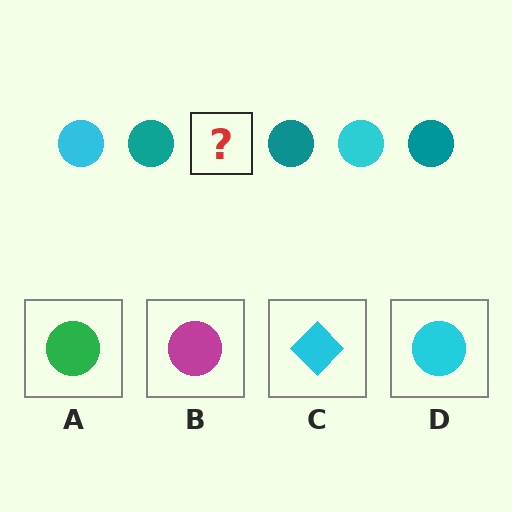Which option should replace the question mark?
Option D.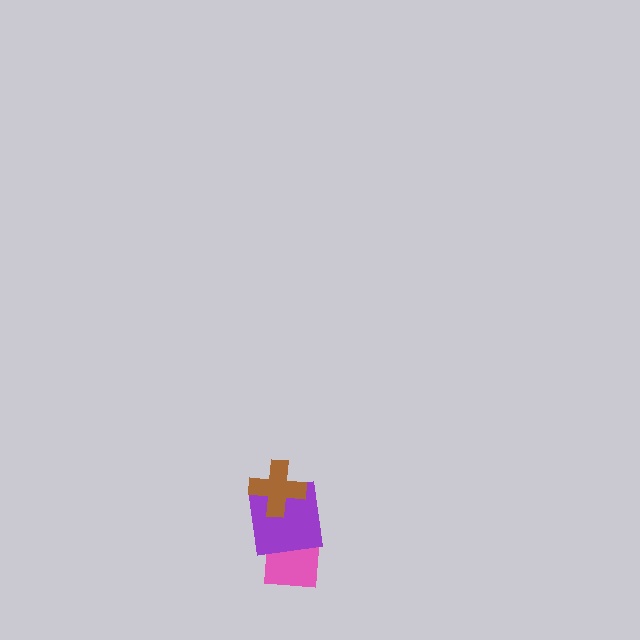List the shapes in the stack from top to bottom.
From top to bottom: the brown cross, the purple square, the pink square.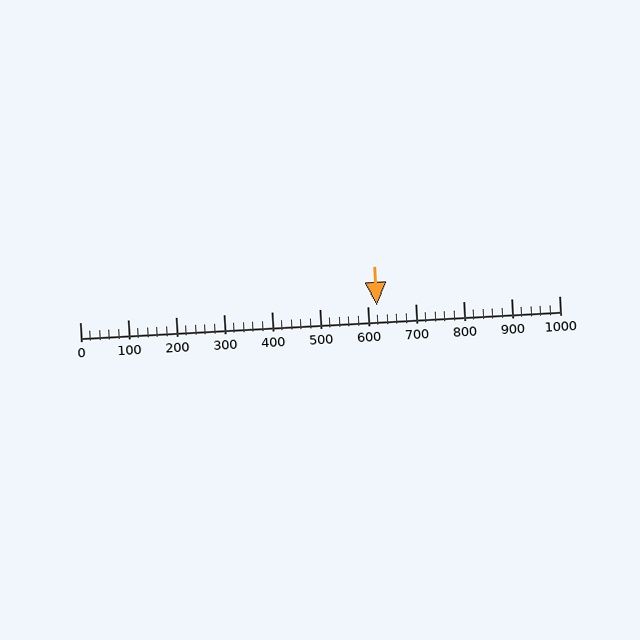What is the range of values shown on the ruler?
The ruler shows values from 0 to 1000.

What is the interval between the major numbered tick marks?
The major tick marks are spaced 100 units apart.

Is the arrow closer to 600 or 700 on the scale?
The arrow is closer to 600.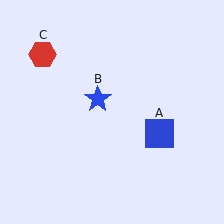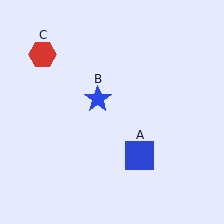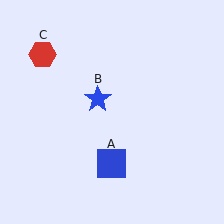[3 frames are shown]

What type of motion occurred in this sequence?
The blue square (object A) rotated clockwise around the center of the scene.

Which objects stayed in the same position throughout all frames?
Blue star (object B) and red hexagon (object C) remained stationary.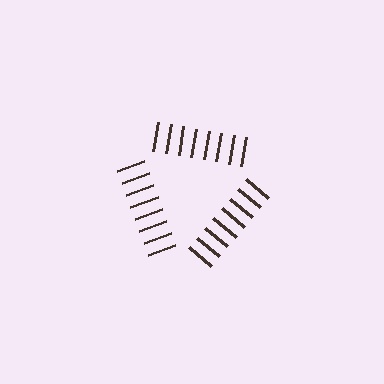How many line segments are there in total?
24 — 8 along each of the 3 edges.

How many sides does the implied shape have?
3 sides — the line-ends trace a triangle.